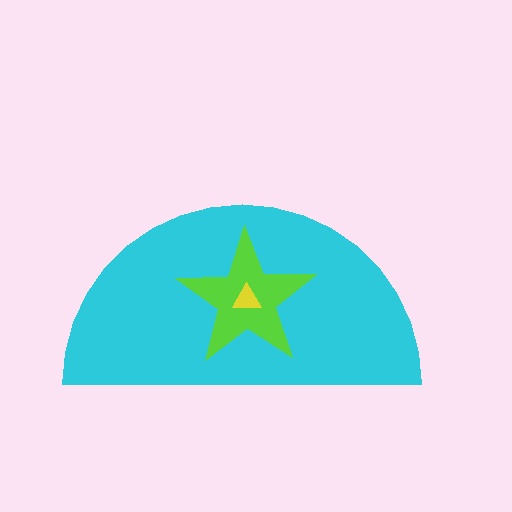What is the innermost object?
The yellow triangle.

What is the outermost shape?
The cyan semicircle.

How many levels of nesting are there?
3.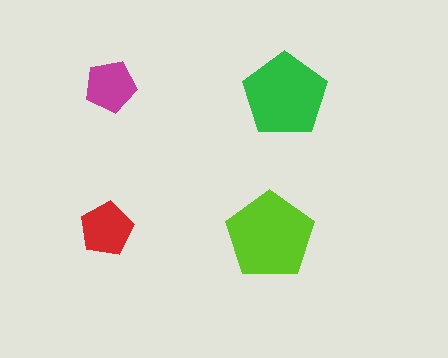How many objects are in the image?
There are 4 objects in the image.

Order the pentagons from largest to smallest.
the lime one, the green one, the red one, the magenta one.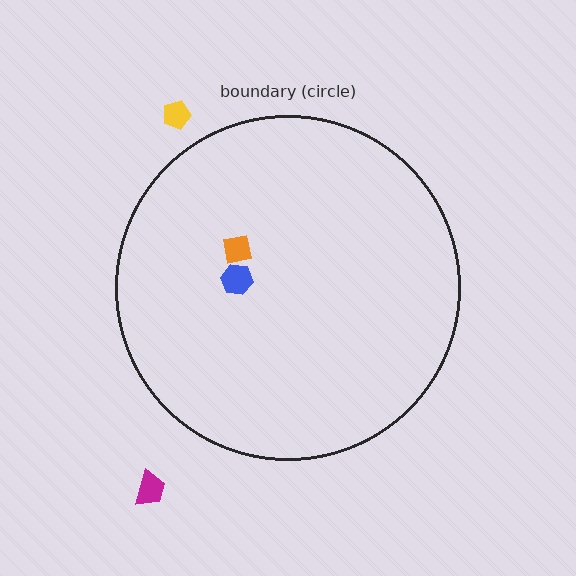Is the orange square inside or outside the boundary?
Inside.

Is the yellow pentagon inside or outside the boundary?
Outside.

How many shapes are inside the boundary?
2 inside, 2 outside.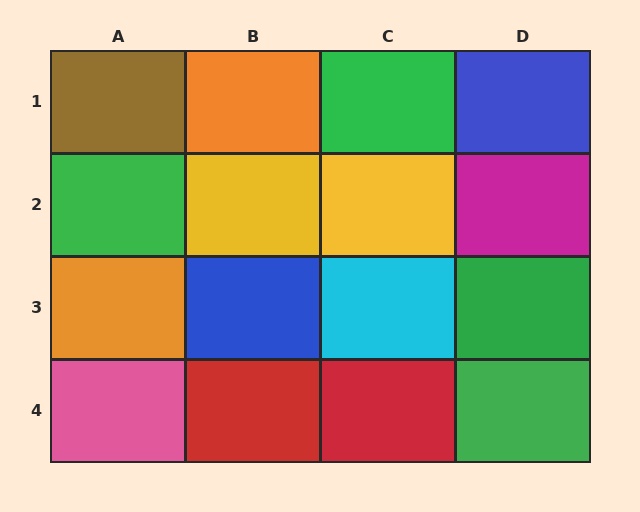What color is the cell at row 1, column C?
Green.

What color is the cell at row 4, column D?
Green.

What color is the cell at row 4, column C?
Red.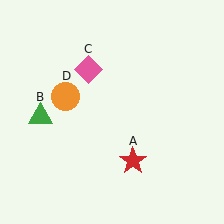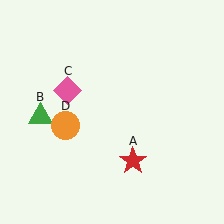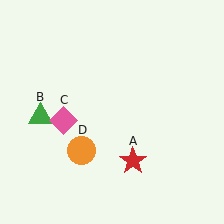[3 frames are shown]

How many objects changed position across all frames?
2 objects changed position: pink diamond (object C), orange circle (object D).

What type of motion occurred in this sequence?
The pink diamond (object C), orange circle (object D) rotated counterclockwise around the center of the scene.